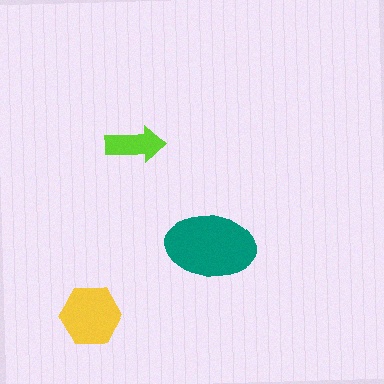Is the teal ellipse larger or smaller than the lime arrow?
Larger.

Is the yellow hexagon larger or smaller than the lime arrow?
Larger.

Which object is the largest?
The teal ellipse.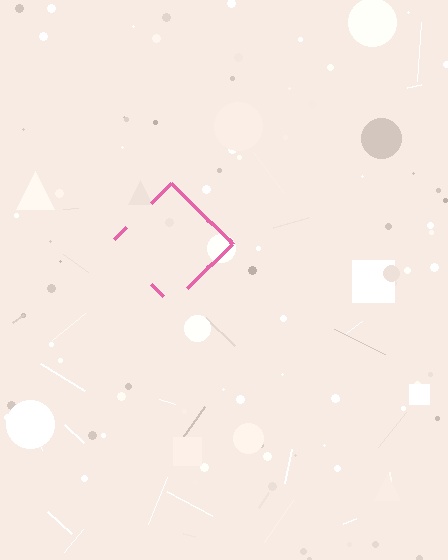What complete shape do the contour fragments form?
The contour fragments form a diamond.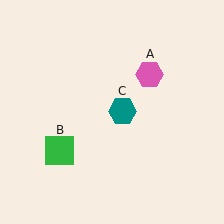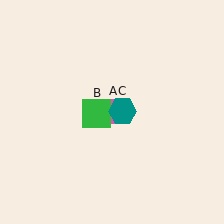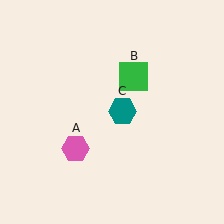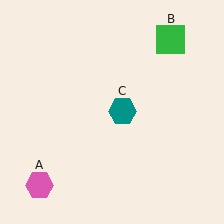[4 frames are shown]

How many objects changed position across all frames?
2 objects changed position: pink hexagon (object A), green square (object B).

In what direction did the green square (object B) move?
The green square (object B) moved up and to the right.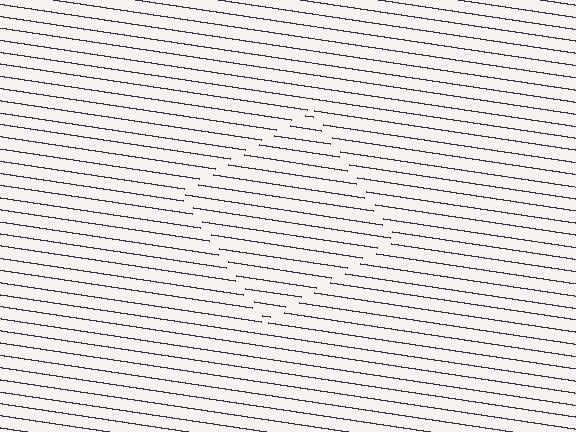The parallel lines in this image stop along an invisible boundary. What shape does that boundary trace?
An illusory square. The interior of the shape contains the same grating, shifted by half a period — the contour is defined by the phase discontinuity where line-ends from the inner and outer gratings abut.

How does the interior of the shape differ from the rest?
The interior of the shape contains the same grating, shifted by half a period — the contour is defined by the phase discontinuity where line-ends from the inner and outer gratings abut.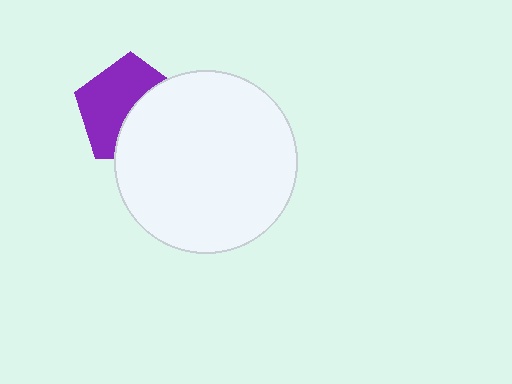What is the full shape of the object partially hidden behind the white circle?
The partially hidden object is a purple pentagon.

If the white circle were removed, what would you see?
You would see the complete purple pentagon.